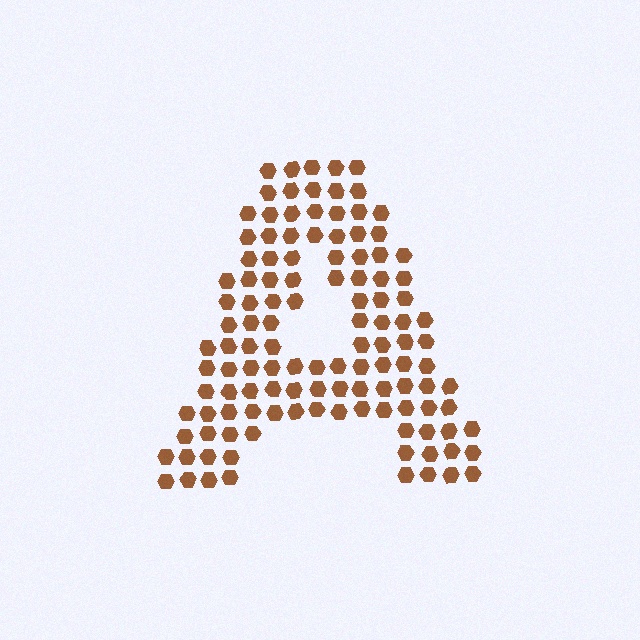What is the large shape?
The large shape is the letter A.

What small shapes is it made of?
It is made of small hexagons.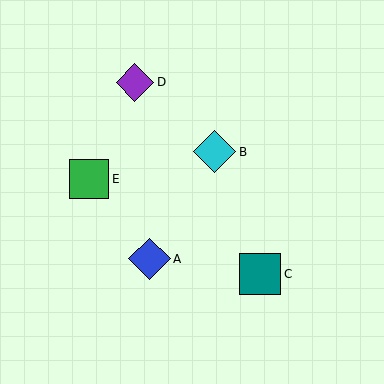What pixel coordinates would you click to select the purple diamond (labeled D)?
Click at (135, 82) to select the purple diamond D.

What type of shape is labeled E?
Shape E is a green square.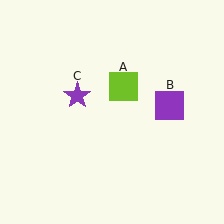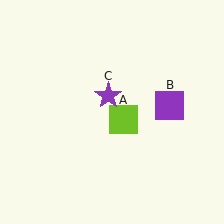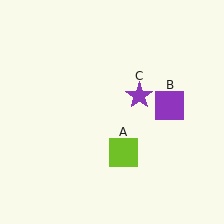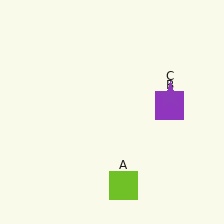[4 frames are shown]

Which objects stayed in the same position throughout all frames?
Purple square (object B) remained stationary.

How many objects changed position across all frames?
2 objects changed position: lime square (object A), purple star (object C).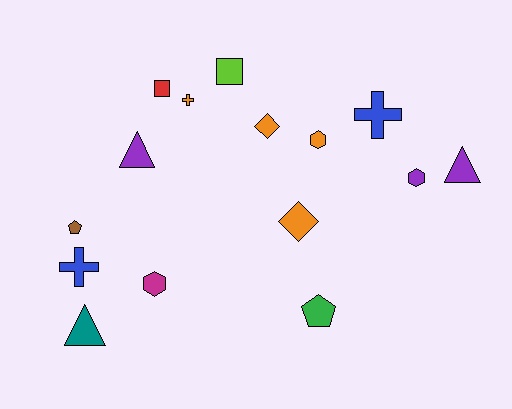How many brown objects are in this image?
There is 1 brown object.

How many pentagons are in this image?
There are 2 pentagons.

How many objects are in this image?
There are 15 objects.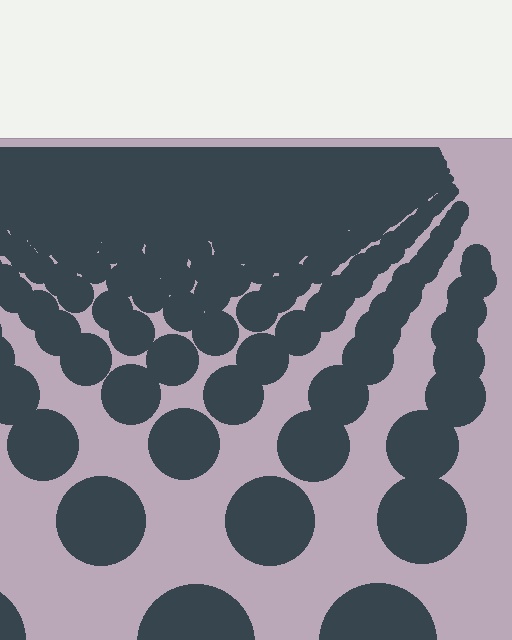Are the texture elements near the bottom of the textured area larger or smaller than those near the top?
Larger. Near the bottom, elements are closer to the viewer and appear at a bigger on-screen size.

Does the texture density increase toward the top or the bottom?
Density increases toward the top.